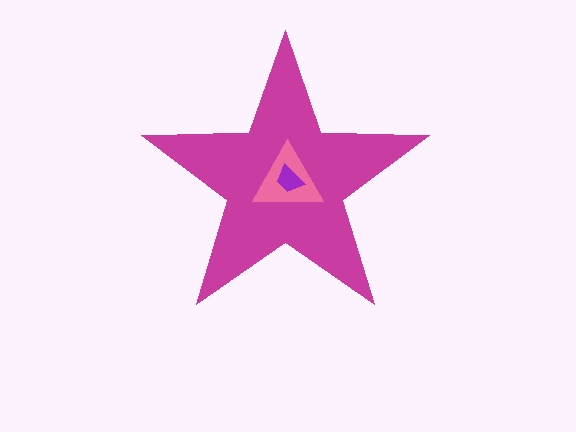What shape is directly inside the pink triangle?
The purple trapezoid.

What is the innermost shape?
The purple trapezoid.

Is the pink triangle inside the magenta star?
Yes.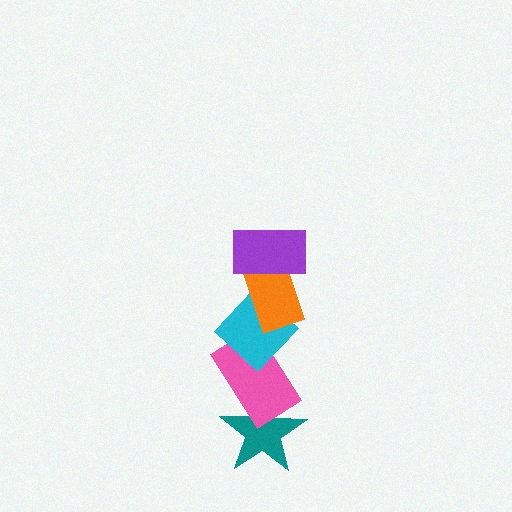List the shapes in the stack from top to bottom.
From top to bottom: the purple rectangle, the orange rectangle, the cyan diamond, the pink rectangle, the teal star.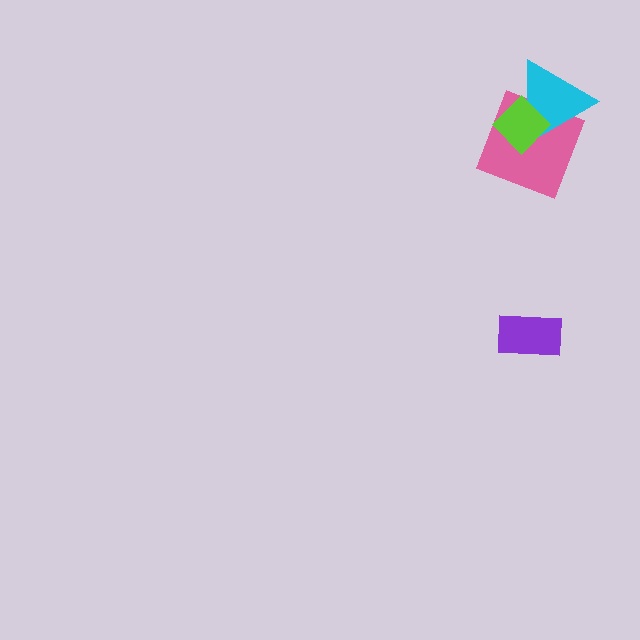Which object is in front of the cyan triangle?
The lime diamond is in front of the cyan triangle.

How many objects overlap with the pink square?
2 objects overlap with the pink square.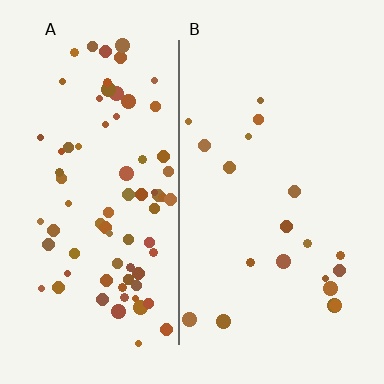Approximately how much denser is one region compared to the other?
Approximately 3.9× — region A over region B.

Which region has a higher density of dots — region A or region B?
A (the left).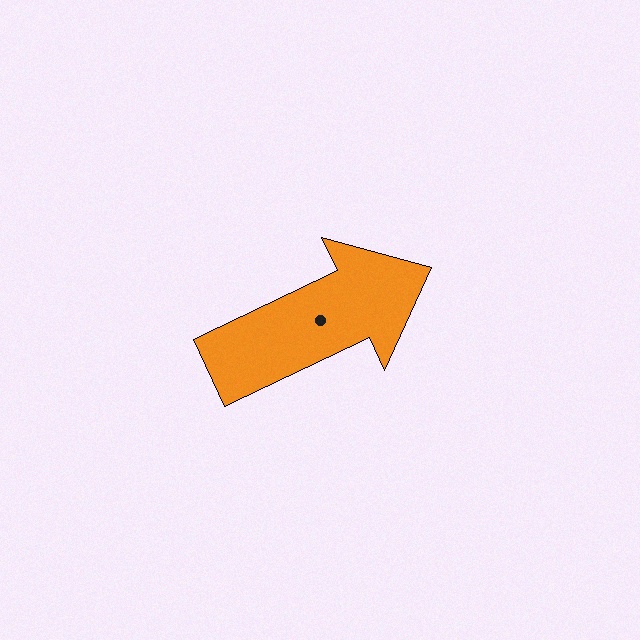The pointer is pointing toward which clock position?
Roughly 2 o'clock.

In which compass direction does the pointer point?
Northeast.